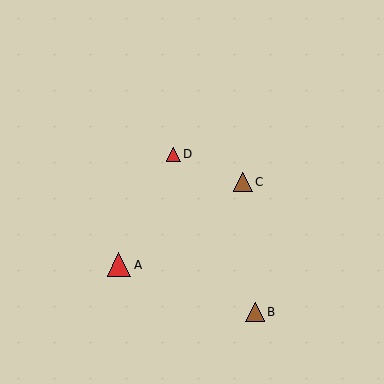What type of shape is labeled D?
Shape D is a red triangle.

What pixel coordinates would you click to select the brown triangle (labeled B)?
Click at (255, 312) to select the brown triangle B.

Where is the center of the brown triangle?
The center of the brown triangle is at (243, 182).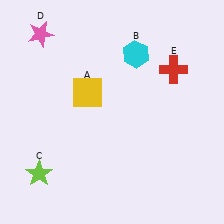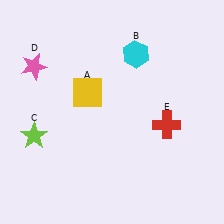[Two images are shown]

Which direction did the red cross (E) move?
The red cross (E) moved down.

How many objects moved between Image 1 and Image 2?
3 objects moved between the two images.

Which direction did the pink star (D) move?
The pink star (D) moved down.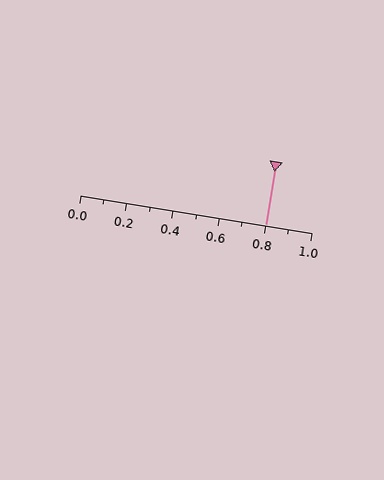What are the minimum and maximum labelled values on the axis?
The axis runs from 0.0 to 1.0.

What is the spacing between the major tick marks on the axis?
The major ticks are spaced 0.2 apart.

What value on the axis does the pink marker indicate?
The marker indicates approximately 0.8.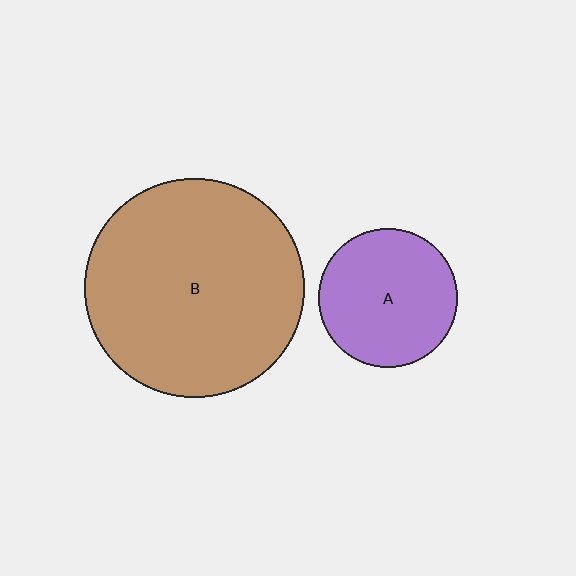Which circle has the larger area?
Circle B (brown).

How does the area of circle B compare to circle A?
Approximately 2.5 times.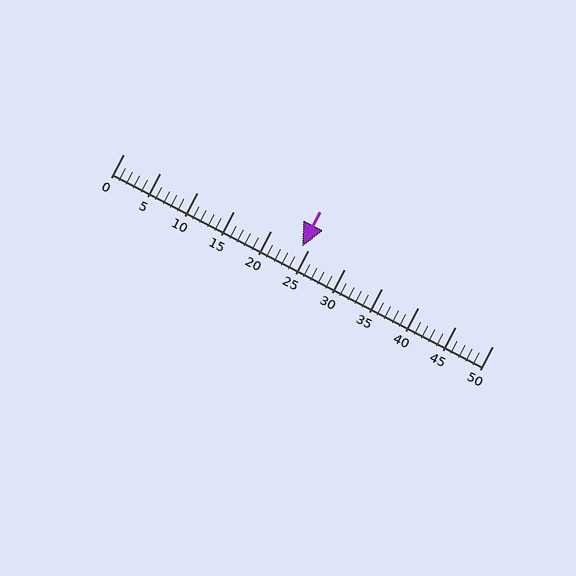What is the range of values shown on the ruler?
The ruler shows values from 0 to 50.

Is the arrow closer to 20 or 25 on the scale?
The arrow is closer to 25.